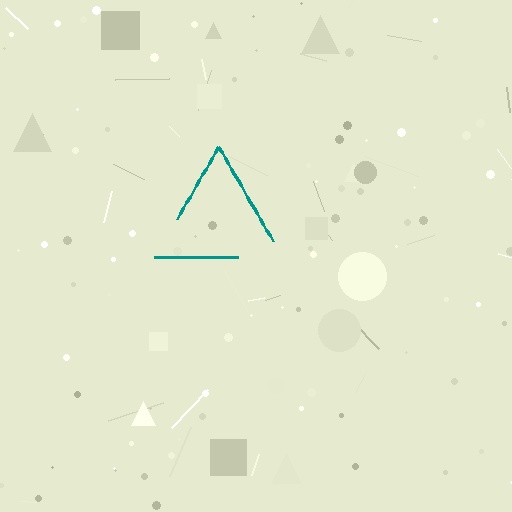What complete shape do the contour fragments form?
The contour fragments form a triangle.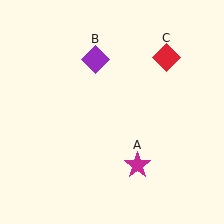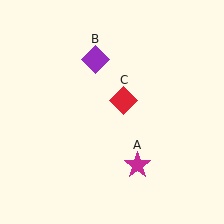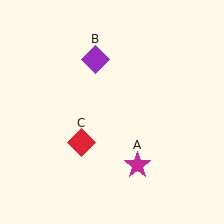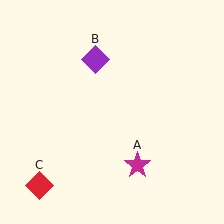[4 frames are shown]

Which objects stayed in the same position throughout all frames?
Magenta star (object A) and purple diamond (object B) remained stationary.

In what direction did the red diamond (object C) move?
The red diamond (object C) moved down and to the left.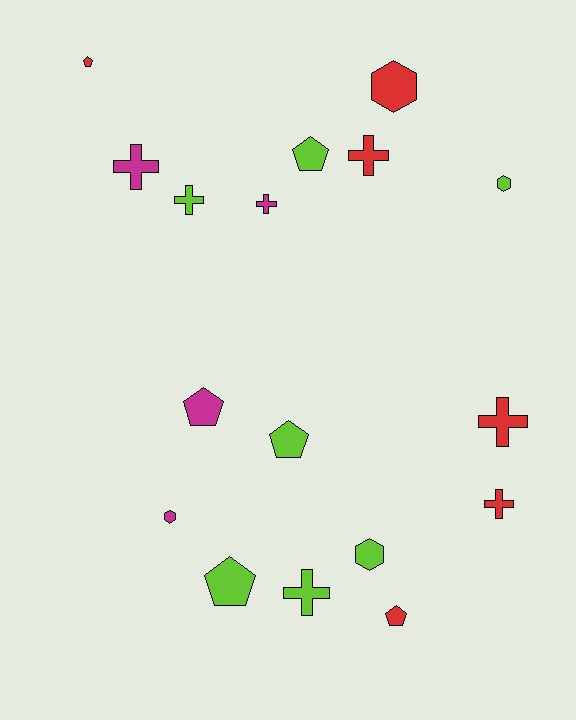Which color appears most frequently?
Lime, with 7 objects.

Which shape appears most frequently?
Cross, with 7 objects.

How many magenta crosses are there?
There are 2 magenta crosses.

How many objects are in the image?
There are 17 objects.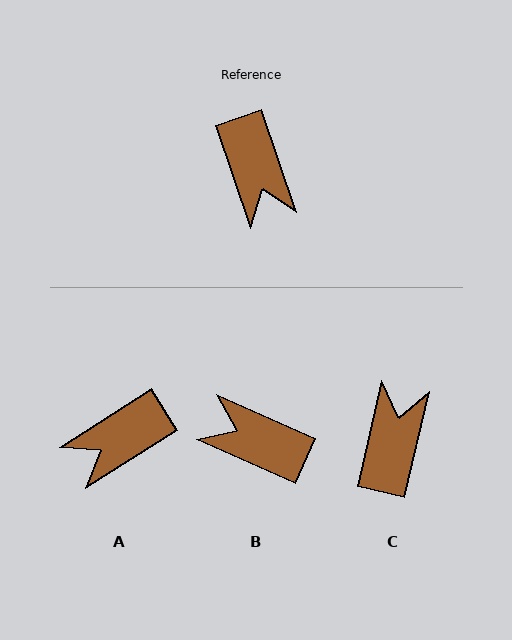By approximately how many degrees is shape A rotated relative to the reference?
Approximately 76 degrees clockwise.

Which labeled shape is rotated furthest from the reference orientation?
C, about 148 degrees away.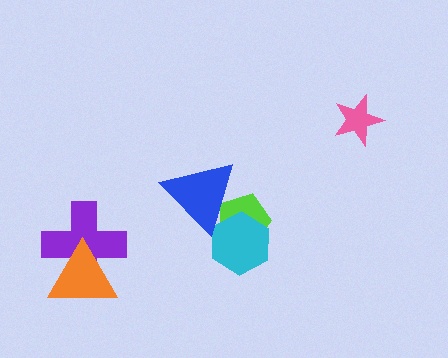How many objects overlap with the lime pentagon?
2 objects overlap with the lime pentagon.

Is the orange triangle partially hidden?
No, no other shape covers it.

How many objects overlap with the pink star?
0 objects overlap with the pink star.